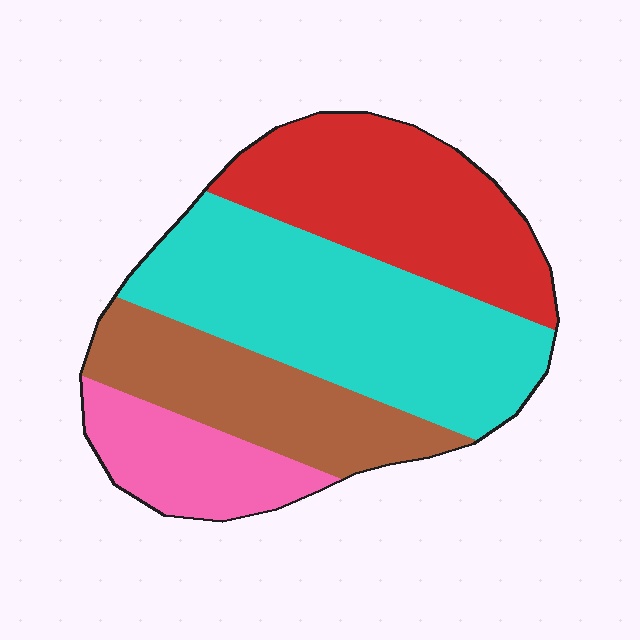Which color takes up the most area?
Cyan, at roughly 40%.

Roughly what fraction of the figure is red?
Red takes up about one quarter (1/4) of the figure.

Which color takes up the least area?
Pink, at roughly 15%.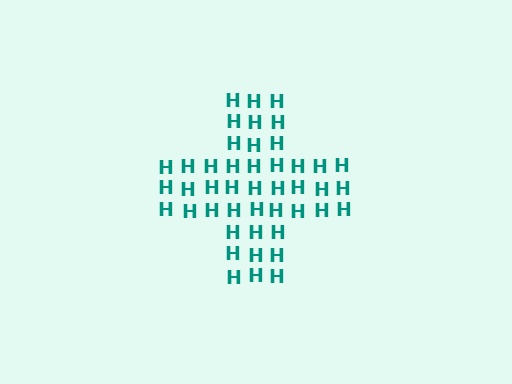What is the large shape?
The large shape is a cross.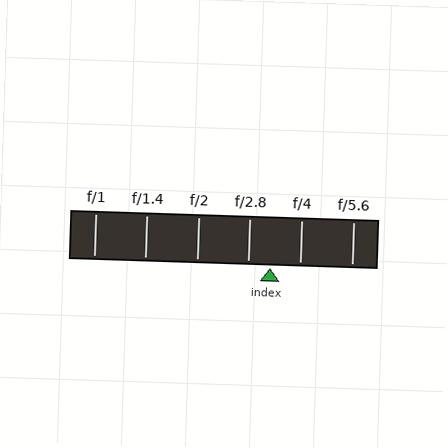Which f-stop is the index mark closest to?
The index mark is closest to f/2.8.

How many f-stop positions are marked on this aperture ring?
There are 6 f-stop positions marked.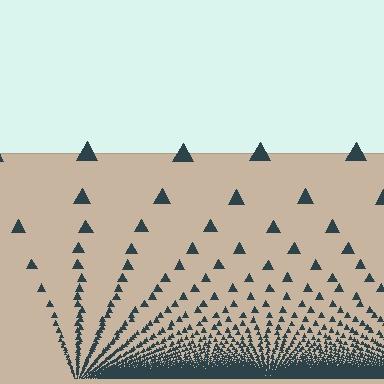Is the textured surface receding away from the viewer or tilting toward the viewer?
The surface appears to tilt toward the viewer. Texture elements get larger and sparser toward the top.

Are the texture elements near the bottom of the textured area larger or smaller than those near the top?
Smaller. The gradient is inverted — elements near the bottom are smaller and denser.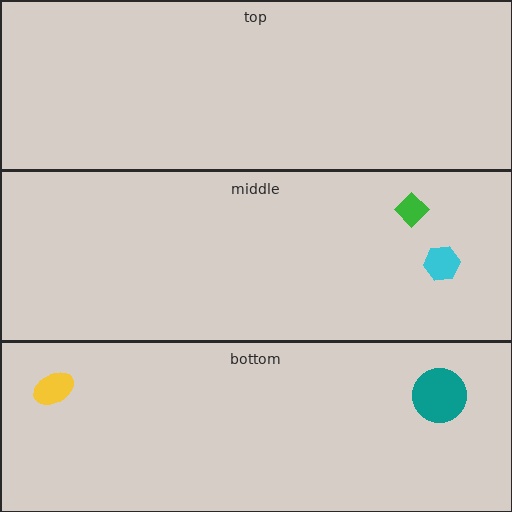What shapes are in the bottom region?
The teal circle, the yellow ellipse.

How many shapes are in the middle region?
2.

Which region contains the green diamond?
The middle region.